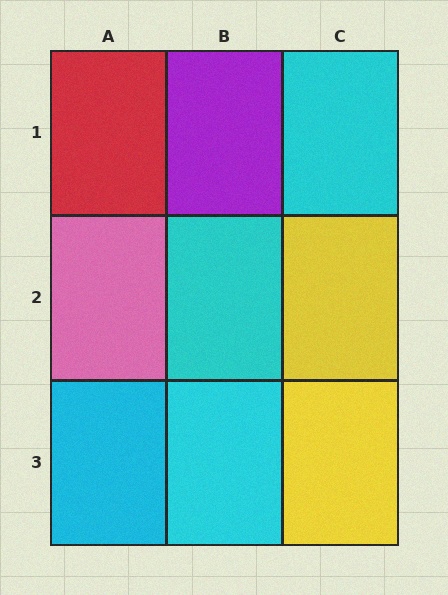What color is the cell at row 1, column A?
Red.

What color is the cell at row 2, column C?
Yellow.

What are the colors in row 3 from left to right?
Cyan, cyan, yellow.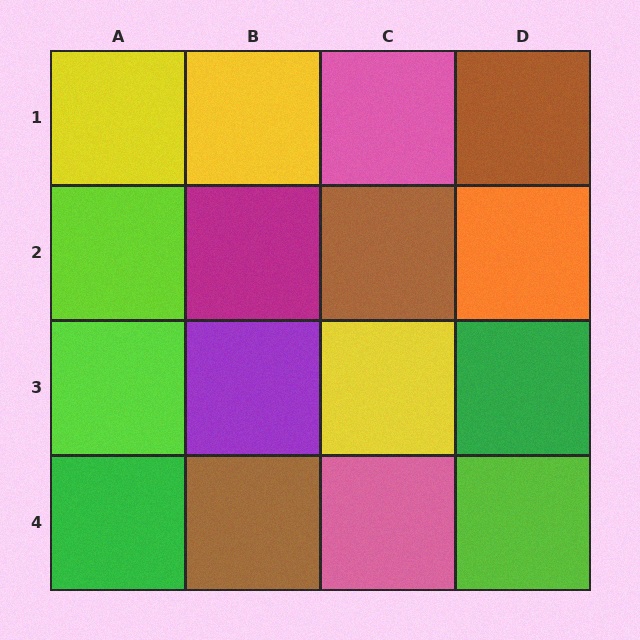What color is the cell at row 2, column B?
Magenta.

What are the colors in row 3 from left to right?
Lime, purple, yellow, green.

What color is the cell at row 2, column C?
Brown.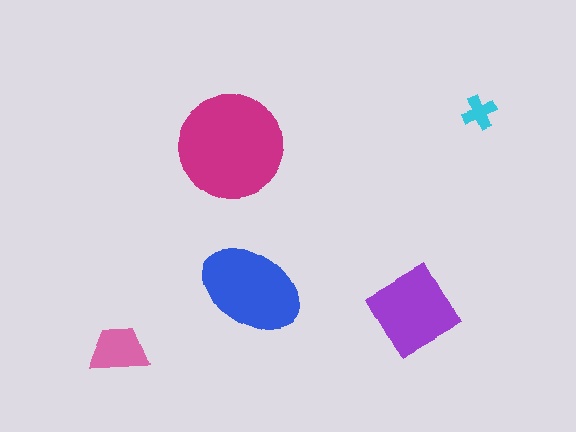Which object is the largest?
The magenta circle.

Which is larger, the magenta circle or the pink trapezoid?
The magenta circle.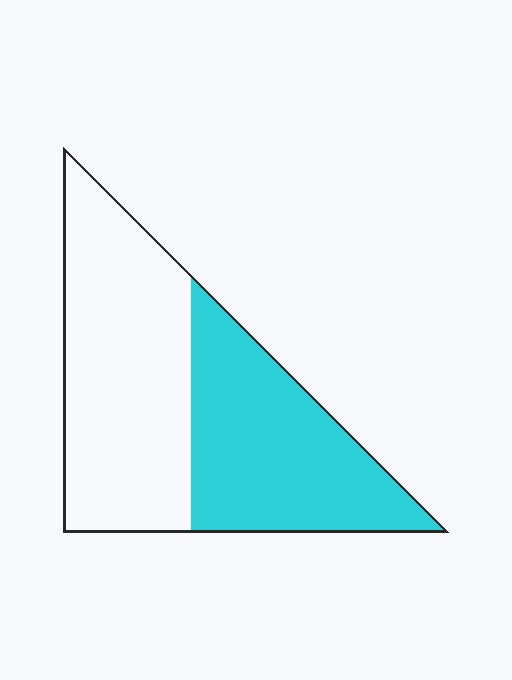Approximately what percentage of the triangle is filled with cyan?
Approximately 45%.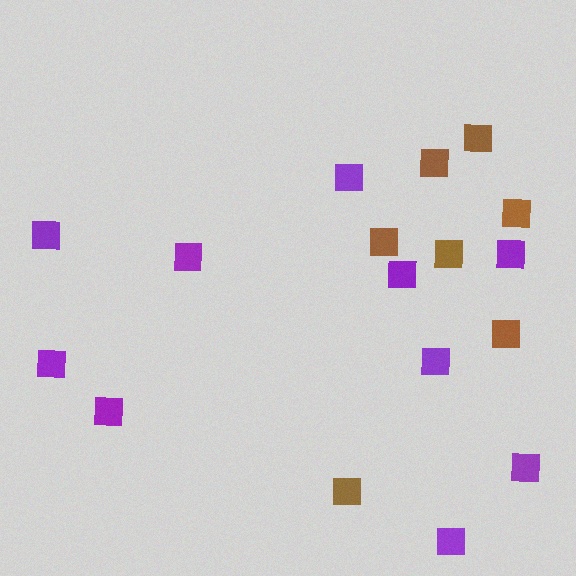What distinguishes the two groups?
There are 2 groups: one group of brown squares (7) and one group of purple squares (10).